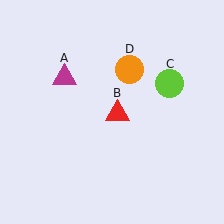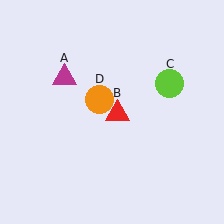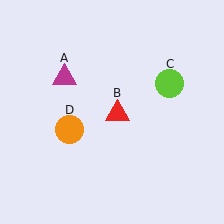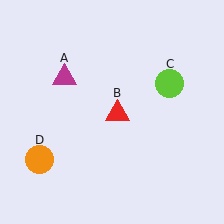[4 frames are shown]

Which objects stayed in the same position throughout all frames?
Magenta triangle (object A) and red triangle (object B) and lime circle (object C) remained stationary.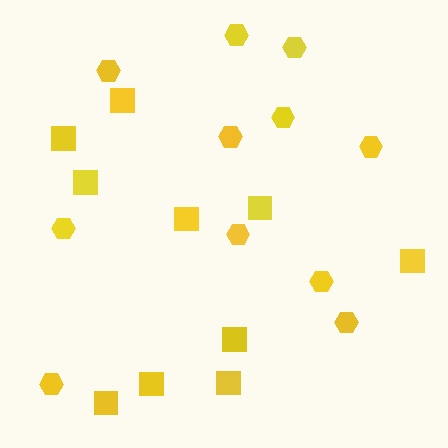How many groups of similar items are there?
There are 2 groups: one group of squares (10) and one group of hexagons (11).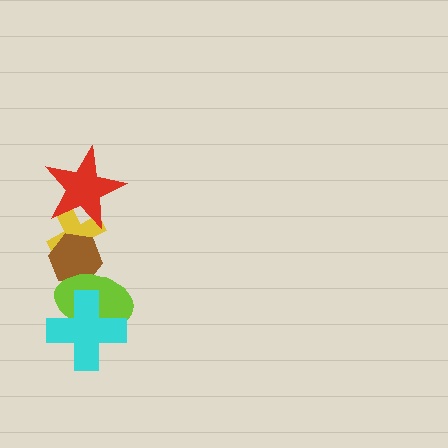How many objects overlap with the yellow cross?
2 objects overlap with the yellow cross.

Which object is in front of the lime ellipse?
The cyan cross is in front of the lime ellipse.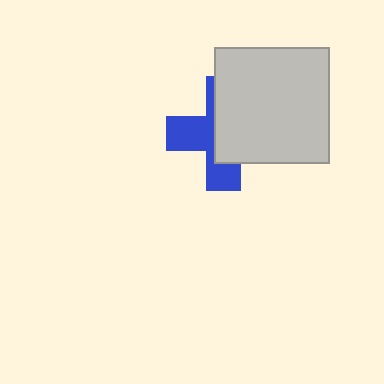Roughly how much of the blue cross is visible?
A small part of it is visible (roughly 45%).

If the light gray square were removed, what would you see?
You would see the complete blue cross.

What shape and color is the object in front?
The object in front is a light gray square.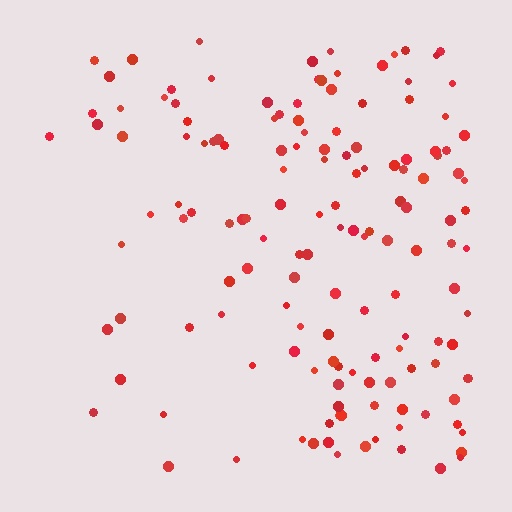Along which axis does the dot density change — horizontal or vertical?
Horizontal.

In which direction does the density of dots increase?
From left to right, with the right side densest.